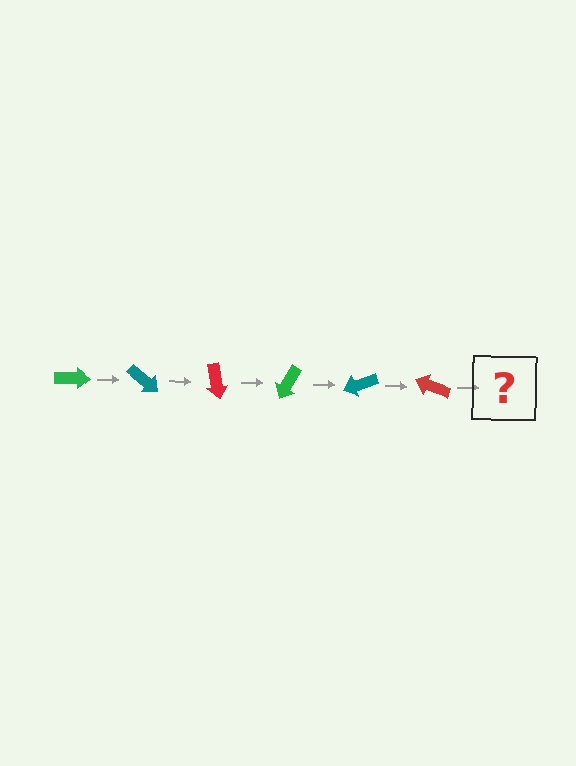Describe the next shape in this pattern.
It should be a green arrow, rotated 240 degrees from the start.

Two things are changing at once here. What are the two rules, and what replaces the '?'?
The two rules are that it rotates 40 degrees each step and the color cycles through green, teal, and red. The '?' should be a green arrow, rotated 240 degrees from the start.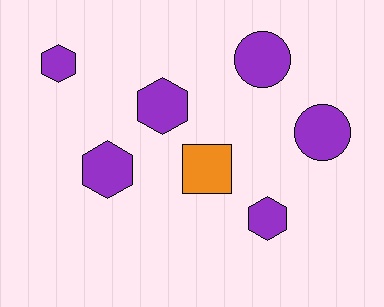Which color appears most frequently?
Purple, with 6 objects.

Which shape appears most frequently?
Hexagon, with 4 objects.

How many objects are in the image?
There are 7 objects.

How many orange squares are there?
There is 1 orange square.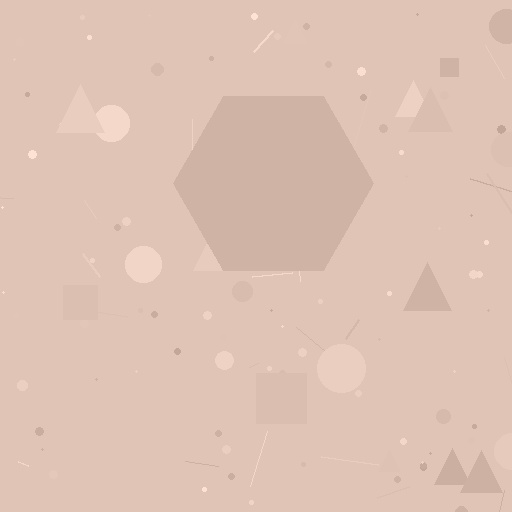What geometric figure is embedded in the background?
A hexagon is embedded in the background.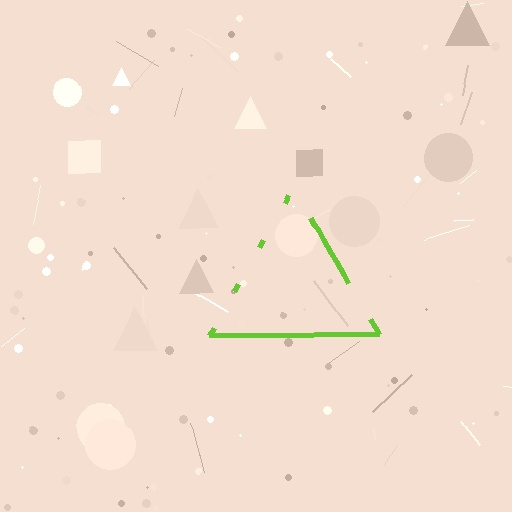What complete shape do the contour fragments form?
The contour fragments form a triangle.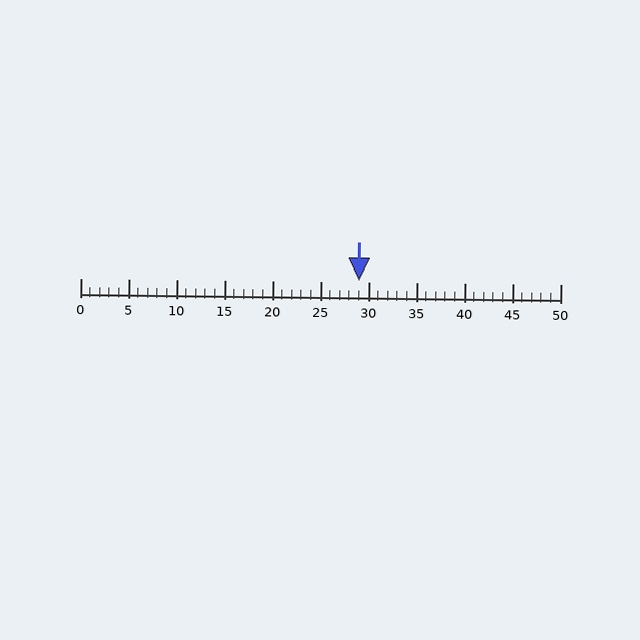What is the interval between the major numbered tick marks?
The major tick marks are spaced 5 units apart.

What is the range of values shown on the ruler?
The ruler shows values from 0 to 50.